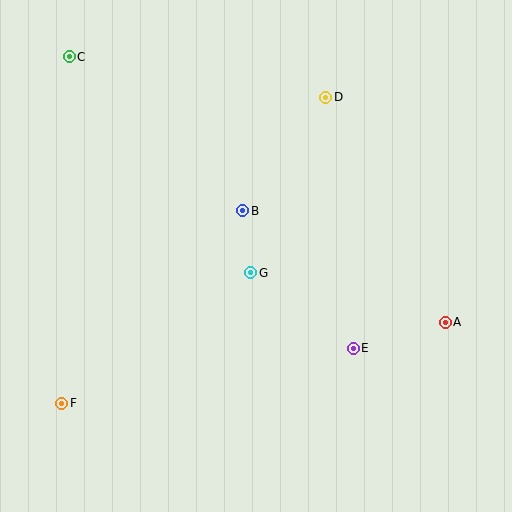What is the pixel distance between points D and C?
The distance between D and C is 260 pixels.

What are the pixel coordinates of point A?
Point A is at (445, 322).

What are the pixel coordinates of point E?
Point E is at (353, 348).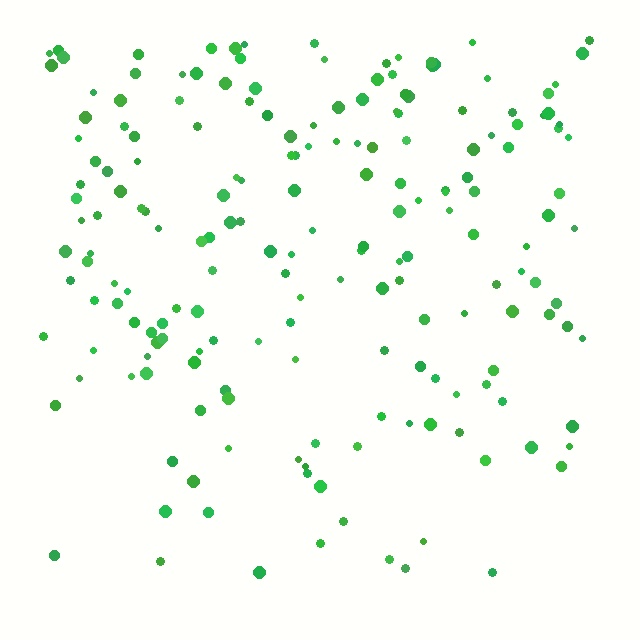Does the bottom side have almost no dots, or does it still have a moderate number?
Still a moderate number, just noticeably fewer than the top.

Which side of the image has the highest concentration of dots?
The top.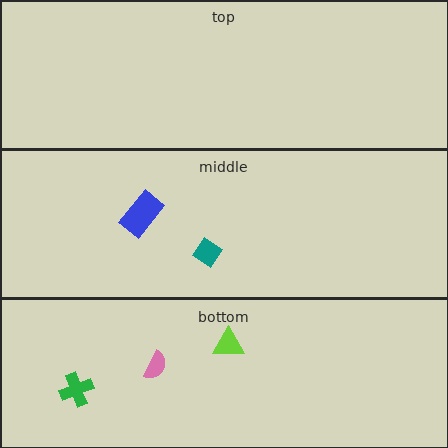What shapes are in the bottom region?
The pink semicircle, the green cross, the lime triangle.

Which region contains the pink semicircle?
The bottom region.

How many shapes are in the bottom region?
3.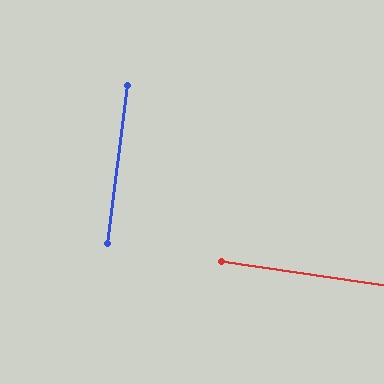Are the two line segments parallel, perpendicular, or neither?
Perpendicular — they meet at approximately 89°.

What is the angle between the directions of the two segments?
Approximately 89 degrees.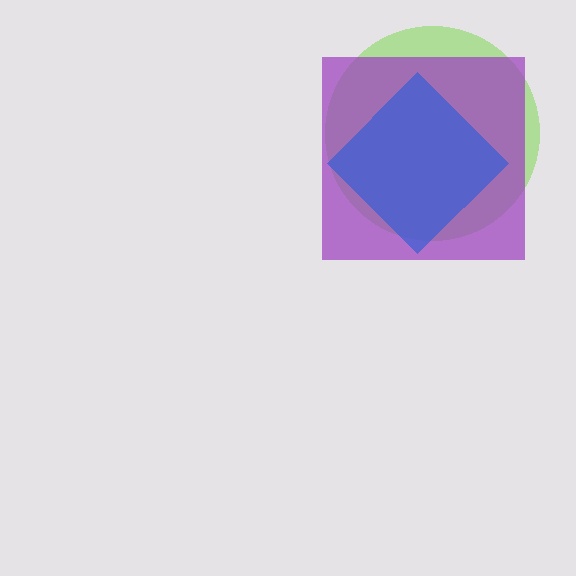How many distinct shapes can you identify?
There are 3 distinct shapes: a lime circle, a purple square, a blue diamond.